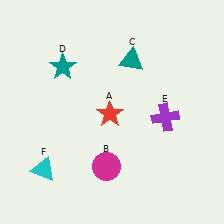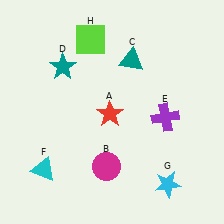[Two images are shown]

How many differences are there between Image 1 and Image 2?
There are 2 differences between the two images.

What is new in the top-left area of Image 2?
A lime square (H) was added in the top-left area of Image 2.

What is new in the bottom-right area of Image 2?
A cyan star (G) was added in the bottom-right area of Image 2.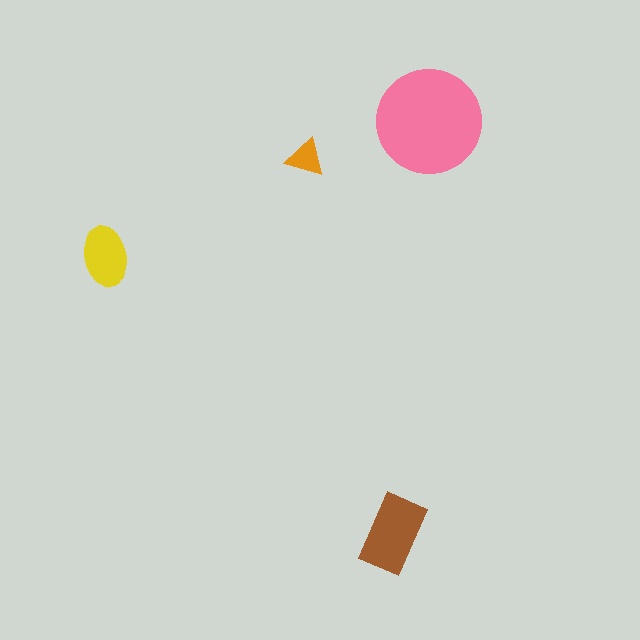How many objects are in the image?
There are 4 objects in the image.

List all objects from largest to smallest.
The pink circle, the brown rectangle, the yellow ellipse, the orange triangle.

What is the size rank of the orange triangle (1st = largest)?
4th.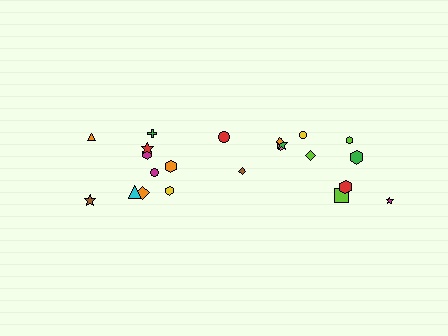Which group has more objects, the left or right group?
The right group.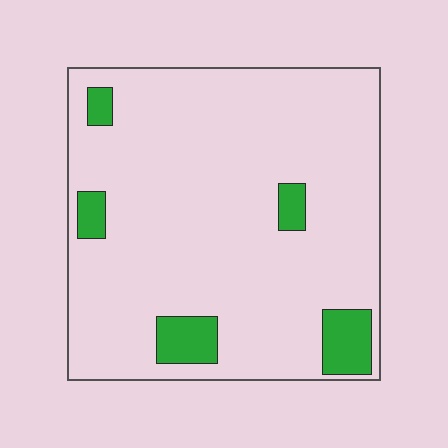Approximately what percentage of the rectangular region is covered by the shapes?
Approximately 10%.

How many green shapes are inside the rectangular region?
5.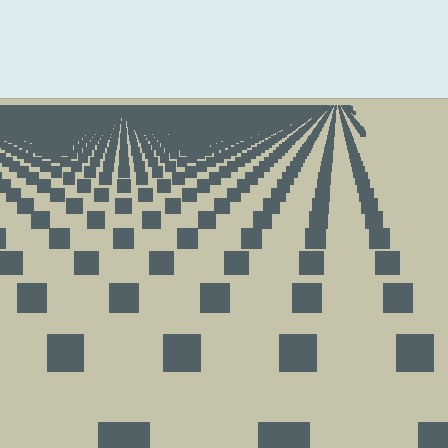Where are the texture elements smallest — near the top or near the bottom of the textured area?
Near the top.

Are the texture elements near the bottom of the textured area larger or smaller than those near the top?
Larger. Near the bottom, elements are closer to the viewer and appear at a bigger on-screen size.